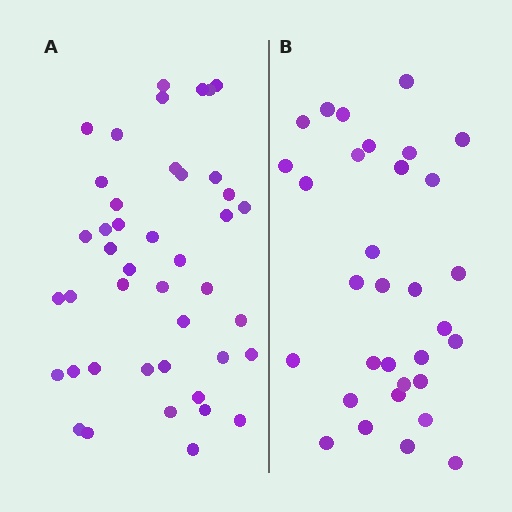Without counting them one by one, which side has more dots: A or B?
Region A (the left region) has more dots.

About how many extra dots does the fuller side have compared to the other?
Region A has roughly 12 or so more dots than region B.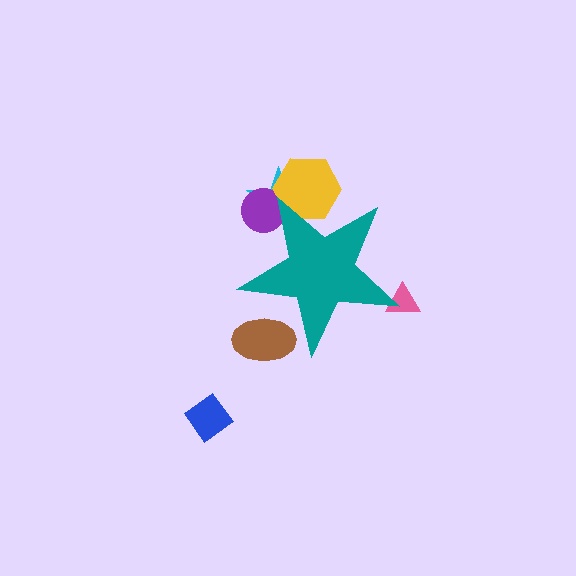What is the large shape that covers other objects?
A teal star.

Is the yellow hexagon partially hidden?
Yes, the yellow hexagon is partially hidden behind the teal star.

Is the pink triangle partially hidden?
Yes, the pink triangle is partially hidden behind the teal star.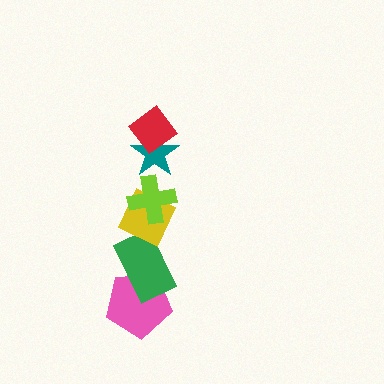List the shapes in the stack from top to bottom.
From top to bottom: the red diamond, the teal star, the lime cross, the yellow diamond, the green rectangle, the pink pentagon.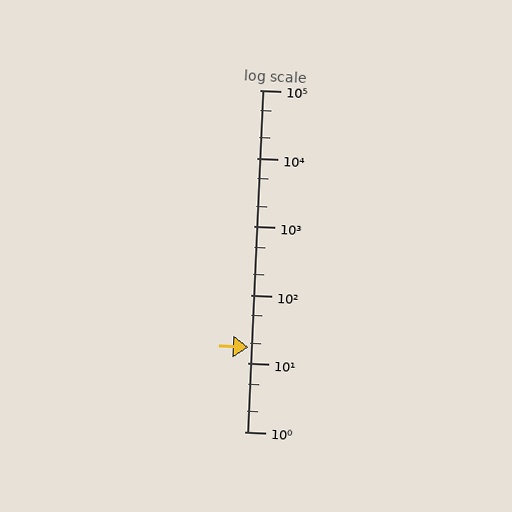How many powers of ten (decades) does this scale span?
The scale spans 5 decades, from 1 to 100000.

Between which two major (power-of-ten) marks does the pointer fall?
The pointer is between 10 and 100.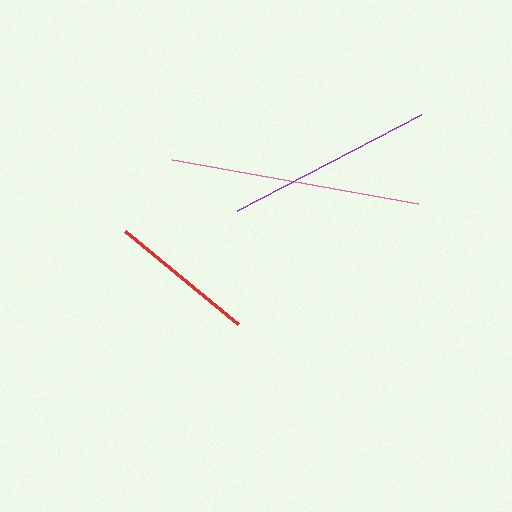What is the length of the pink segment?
The pink segment is approximately 250 pixels long.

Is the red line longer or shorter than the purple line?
The purple line is longer than the red line.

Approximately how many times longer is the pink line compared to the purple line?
The pink line is approximately 1.2 times the length of the purple line.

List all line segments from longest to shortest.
From longest to shortest: pink, purple, red.